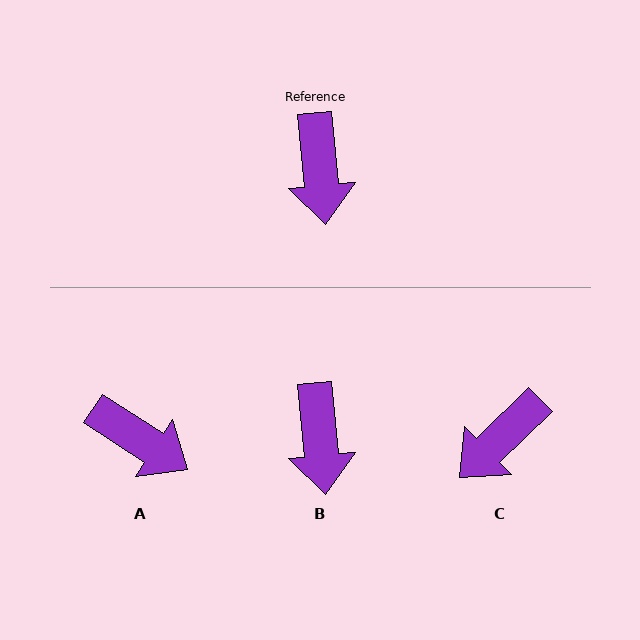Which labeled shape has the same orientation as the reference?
B.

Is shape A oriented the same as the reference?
No, it is off by about 51 degrees.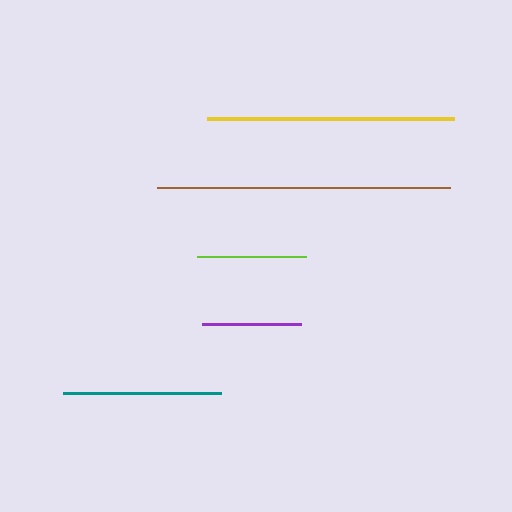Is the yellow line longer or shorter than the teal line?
The yellow line is longer than the teal line.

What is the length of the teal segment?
The teal segment is approximately 158 pixels long.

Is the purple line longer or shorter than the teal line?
The teal line is longer than the purple line.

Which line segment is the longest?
The brown line is the longest at approximately 293 pixels.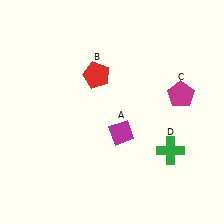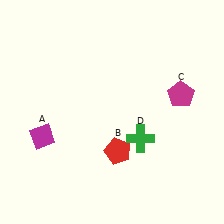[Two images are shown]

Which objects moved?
The objects that moved are: the magenta diamond (A), the red pentagon (B), the green cross (D).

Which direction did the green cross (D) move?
The green cross (D) moved left.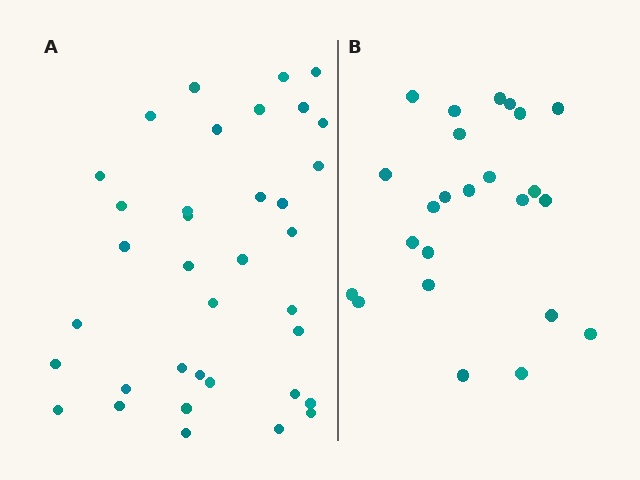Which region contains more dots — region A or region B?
Region A (the left region) has more dots.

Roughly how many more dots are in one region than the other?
Region A has roughly 12 or so more dots than region B.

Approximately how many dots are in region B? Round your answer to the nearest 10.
About 20 dots. (The exact count is 24, which rounds to 20.)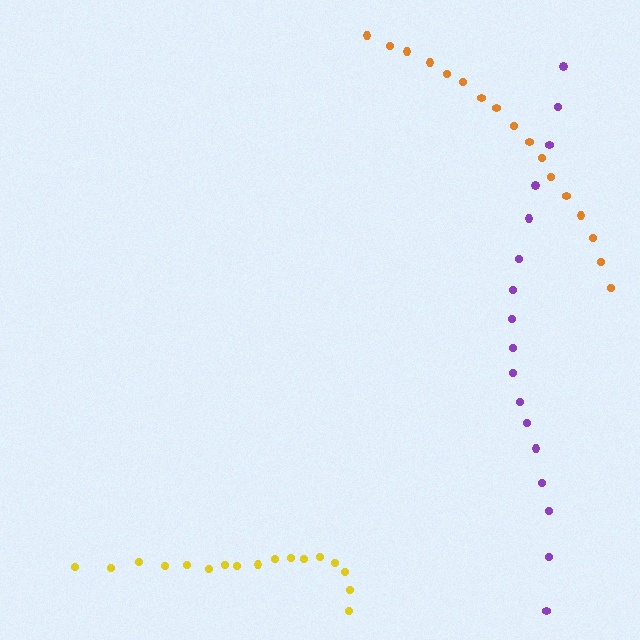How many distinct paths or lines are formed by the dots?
There are 3 distinct paths.